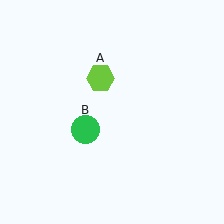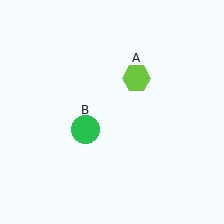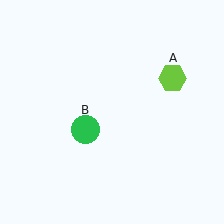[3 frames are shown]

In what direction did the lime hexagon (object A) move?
The lime hexagon (object A) moved right.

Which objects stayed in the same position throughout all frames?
Green circle (object B) remained stationary.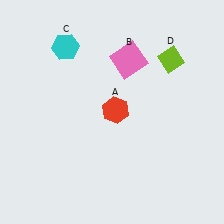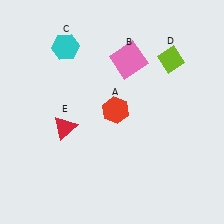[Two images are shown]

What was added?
A red triangle (E) was added in Image 2.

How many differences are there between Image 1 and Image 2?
There is 1 difference between the two images.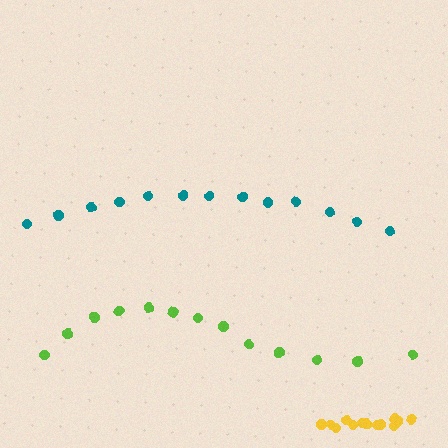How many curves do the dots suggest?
There are 3 distinct paths.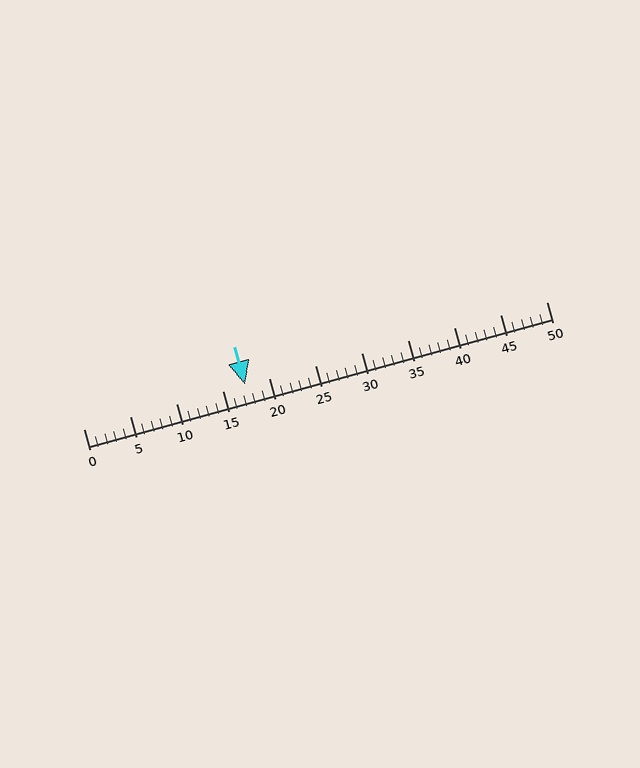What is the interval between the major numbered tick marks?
The major tick marks are spaced 5 units apart.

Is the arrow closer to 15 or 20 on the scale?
The arrow is closer to 15.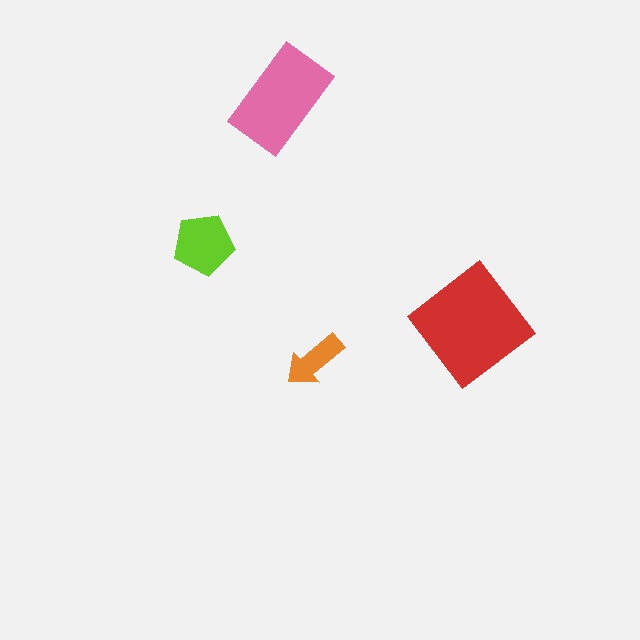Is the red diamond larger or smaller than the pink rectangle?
Larger.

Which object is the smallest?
The orange arrow.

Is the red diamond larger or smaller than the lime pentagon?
Larger.